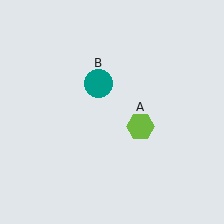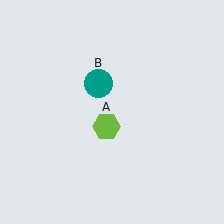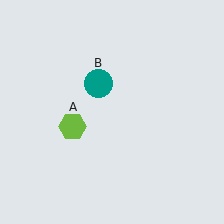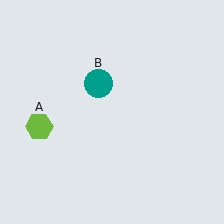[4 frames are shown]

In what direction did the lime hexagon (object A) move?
The lime hexagon (object A) moved left.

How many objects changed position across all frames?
1 object changed position: lime hexagon (object A).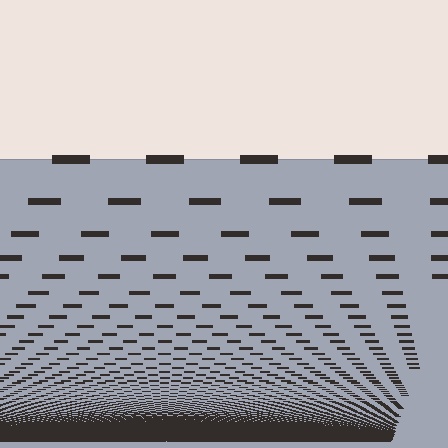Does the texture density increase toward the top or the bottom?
Density increases toward the bottom.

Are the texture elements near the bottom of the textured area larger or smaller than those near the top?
Smaller. The gradient is inverted — elements near the bottom are smaller and denser.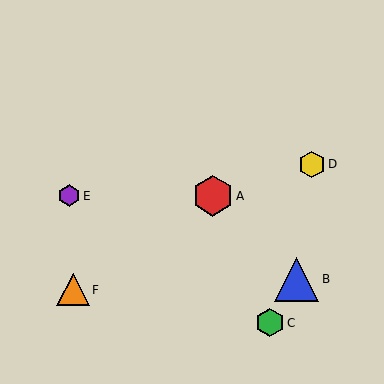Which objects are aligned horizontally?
Objects A, E are aligned horizontally.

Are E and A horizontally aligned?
Yes, both are at y≈196.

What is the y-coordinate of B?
Object B is at y≈279.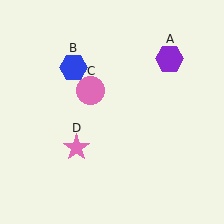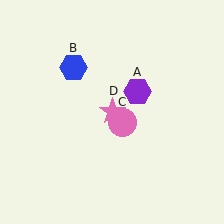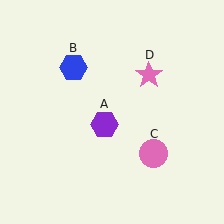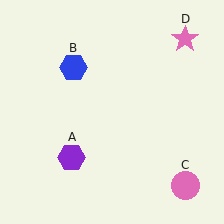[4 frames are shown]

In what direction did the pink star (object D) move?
The pink star (object D) moved up and to the right.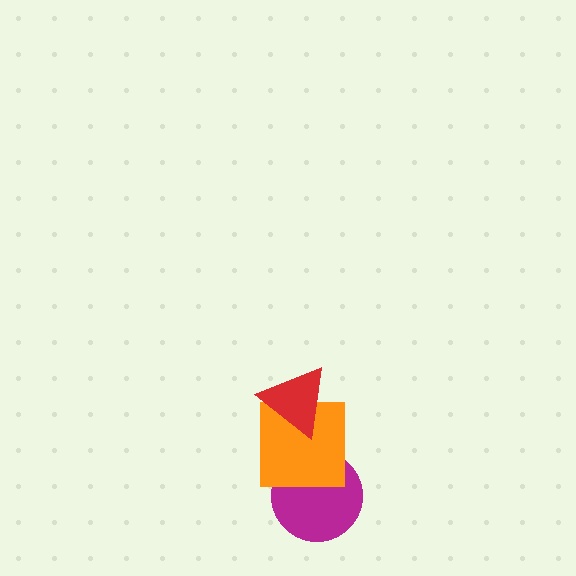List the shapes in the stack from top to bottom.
From top to bottom: the red triangle, the orange square, the magenta circle.